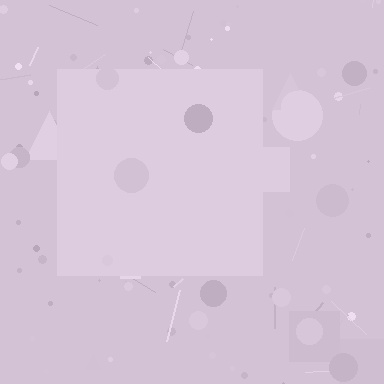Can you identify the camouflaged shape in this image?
The camouflaged shape is a square.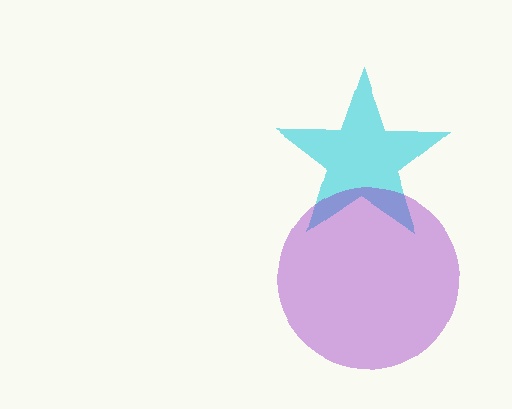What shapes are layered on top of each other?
The layered shapes are: a cyan star, a purple circle.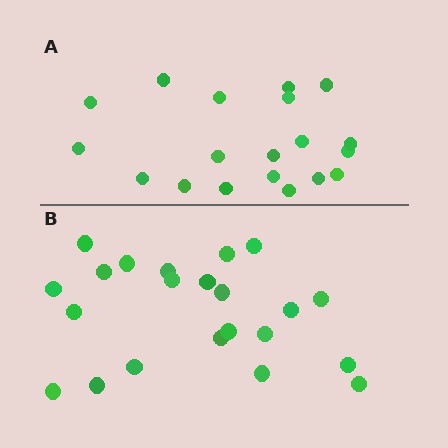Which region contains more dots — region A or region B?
Region B (the bottom region) has more dots.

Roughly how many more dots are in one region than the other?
Region B has just a few more — roughly 2 or 3 more dots than region A.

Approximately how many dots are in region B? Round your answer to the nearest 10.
About 20 dots. (The exact count is 22, which rounds to 20.)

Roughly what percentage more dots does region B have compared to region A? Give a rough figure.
About 15% more.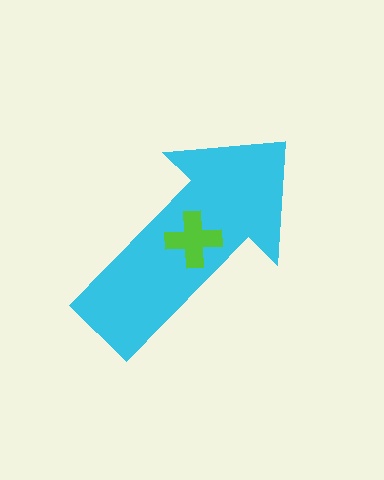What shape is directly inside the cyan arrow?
The lime cross.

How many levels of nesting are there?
2.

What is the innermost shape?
The lime cross.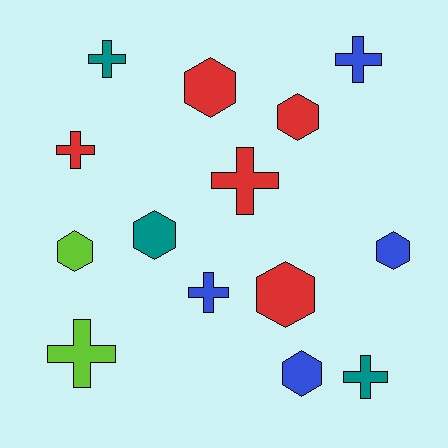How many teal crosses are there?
There are 2 teal crosses.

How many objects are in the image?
There are 14 objects.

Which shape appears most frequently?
Hexagon, with 7 objects.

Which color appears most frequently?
Red, with 5 objects.